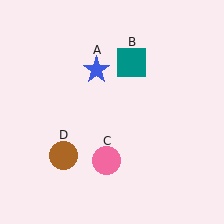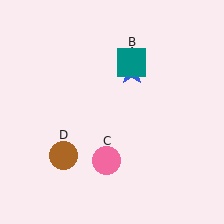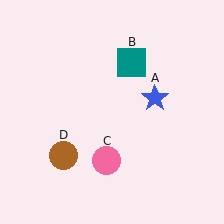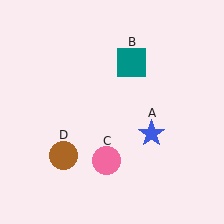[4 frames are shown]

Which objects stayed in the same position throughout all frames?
Teal square (object B) and pink circle (object C) and brown circle (object D) remained stationary.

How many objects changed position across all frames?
1 object changed position: blue star (object A).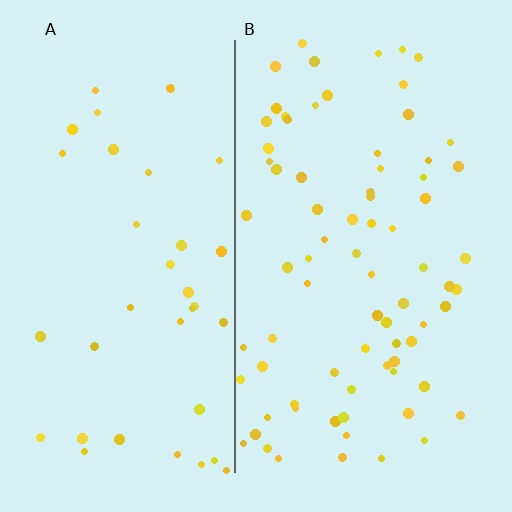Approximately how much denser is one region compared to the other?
Approximately 2.1× — region B over region A.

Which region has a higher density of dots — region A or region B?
B (the right).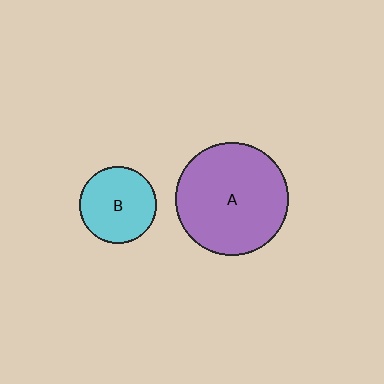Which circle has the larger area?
Circle A (purple).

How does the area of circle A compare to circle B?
Approximately 2.2 times.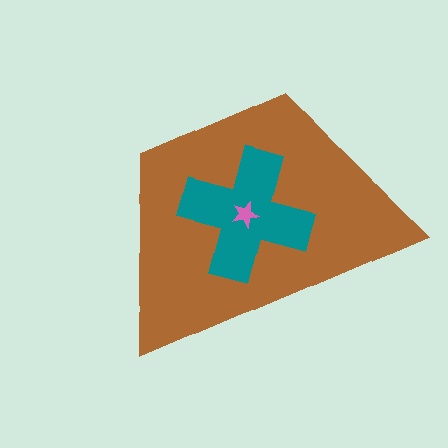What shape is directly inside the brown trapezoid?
The teal cross.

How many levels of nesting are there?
3.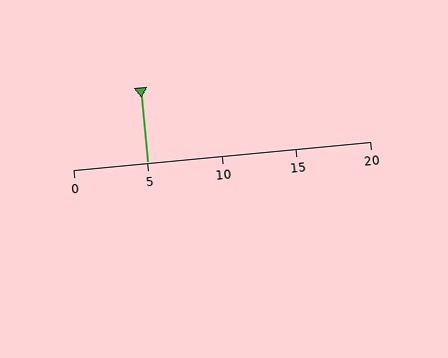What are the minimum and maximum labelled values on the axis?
The axis runs from 0 to 20.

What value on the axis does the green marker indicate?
The marker indicates approximately 5.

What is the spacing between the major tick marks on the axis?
The major ticks are spaced 5 apart.